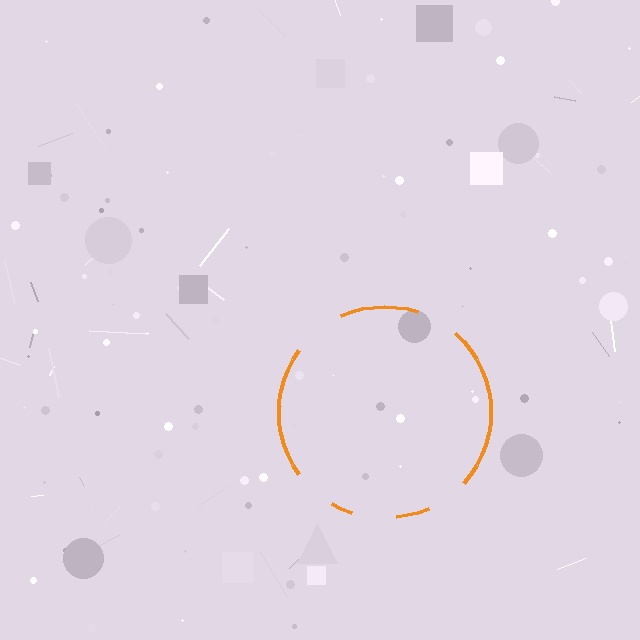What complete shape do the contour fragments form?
The contour fragments form a circle.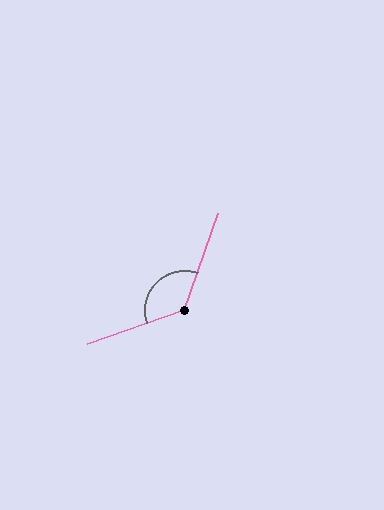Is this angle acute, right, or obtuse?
It is obtuse.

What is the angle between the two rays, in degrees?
Approximately 128 degrees.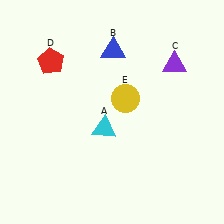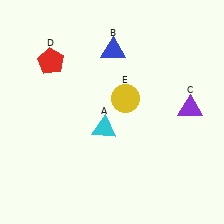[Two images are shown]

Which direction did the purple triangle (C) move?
The purple triangle (C) moved down.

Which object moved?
The purple triangle (C) moved down.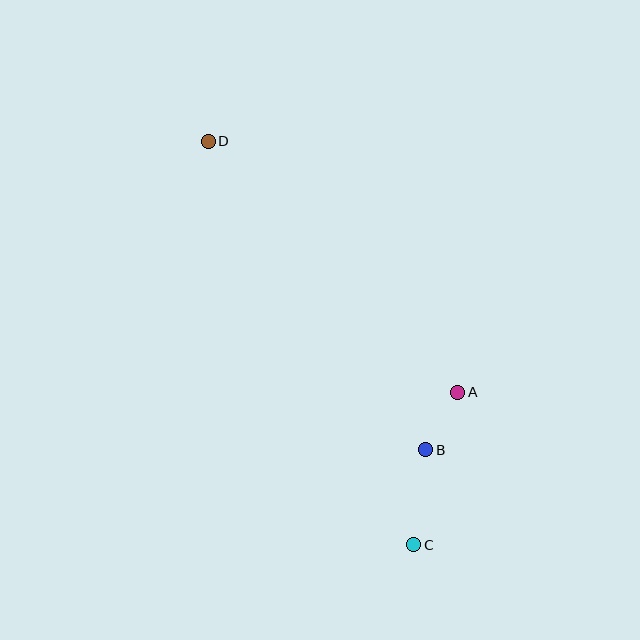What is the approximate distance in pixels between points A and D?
The distance between A and D is approximately 354 pixels.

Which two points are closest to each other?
Points A and B are closest to each other.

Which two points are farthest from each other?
Points C and D are farthest from each other.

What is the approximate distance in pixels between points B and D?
The distance between B and D is approximately 377 pixels.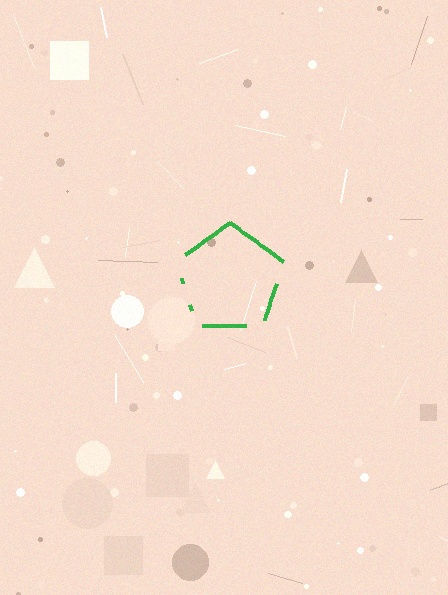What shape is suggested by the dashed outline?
The dashed outline suggests a pentagon.